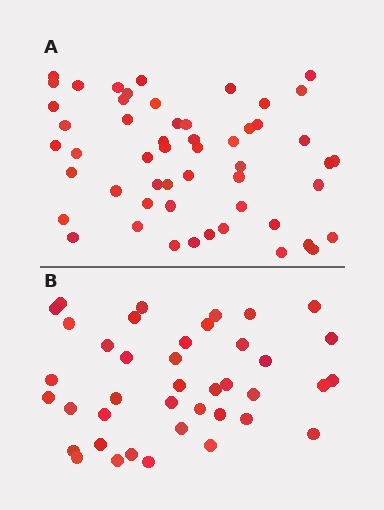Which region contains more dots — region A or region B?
Region A (the top region) has more dots.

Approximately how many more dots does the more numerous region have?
Region A has approximately 15 more dots than region B.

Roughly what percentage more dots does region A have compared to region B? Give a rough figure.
About 30% more.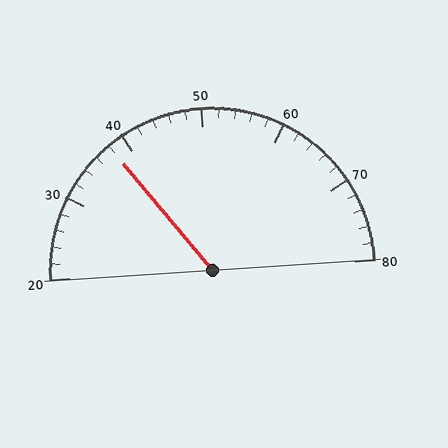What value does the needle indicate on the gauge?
The needle indicates approximately 38.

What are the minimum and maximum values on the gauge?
The gauge ranges from 20 to 80.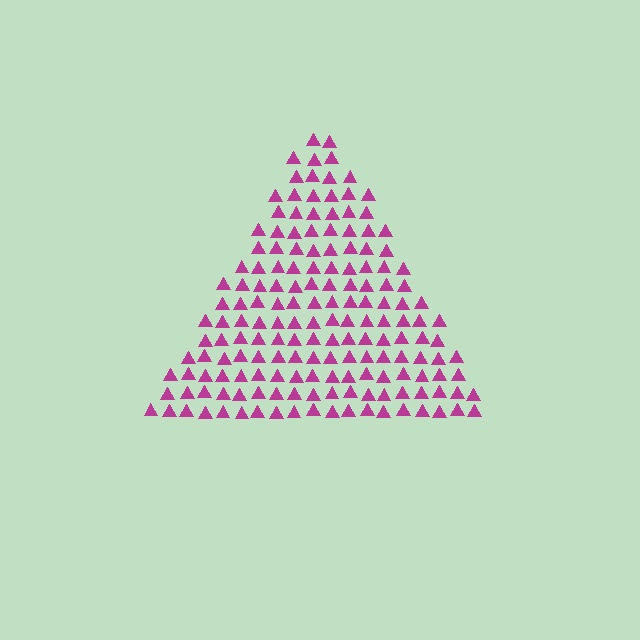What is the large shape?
The large shape is a triangle.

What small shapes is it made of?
It is made of small triangles.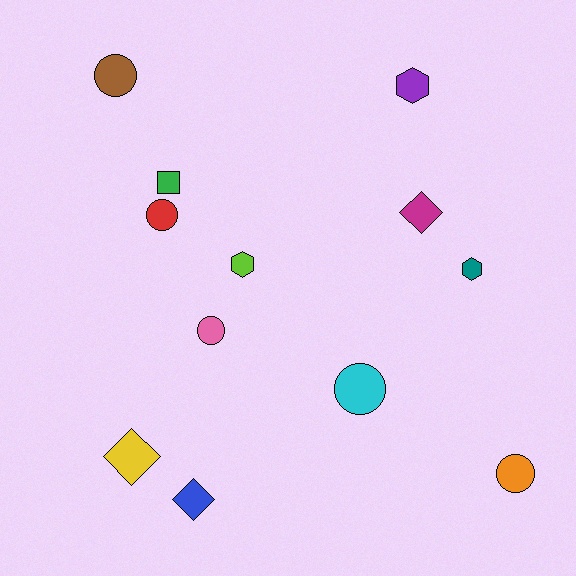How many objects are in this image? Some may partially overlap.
There are 12 objects.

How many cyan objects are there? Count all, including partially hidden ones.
There is 1 cyan object.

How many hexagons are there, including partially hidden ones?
There are 3 hexagons.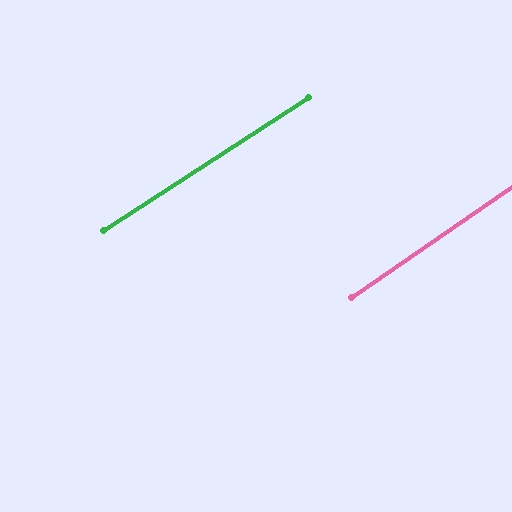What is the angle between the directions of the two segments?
Approximately 2 degrees.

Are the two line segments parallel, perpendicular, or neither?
Parallel — their directions differ by only 1.8°.